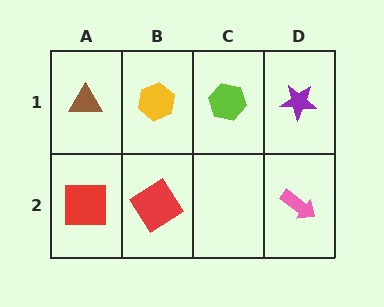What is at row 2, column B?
A red diamond.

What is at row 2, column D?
A pink arrow.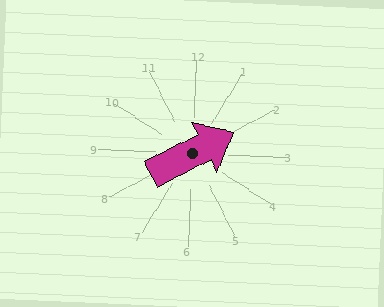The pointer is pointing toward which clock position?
Roughly 2 o'clock.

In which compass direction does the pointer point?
Northeast.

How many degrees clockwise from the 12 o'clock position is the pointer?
Approximately 61 degrees.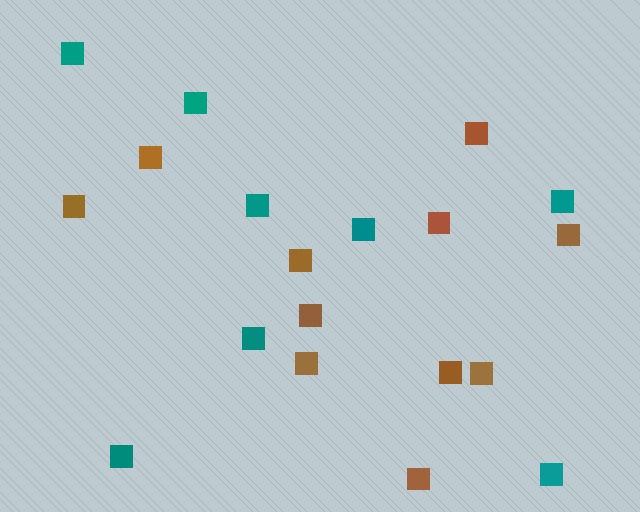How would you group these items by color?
There are 2 groups: one group of teal squares (8) and one group of brown squares (11).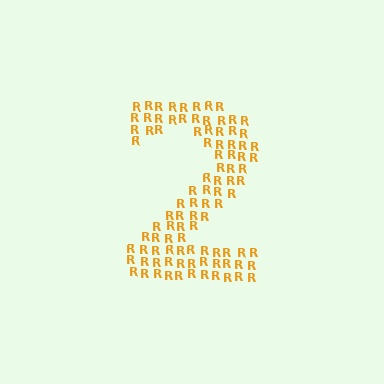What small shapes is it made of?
It is made of small letter R's.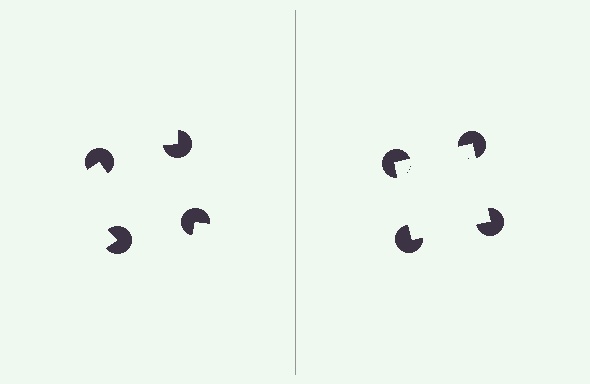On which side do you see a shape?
An illusory square appears on the right side. On the left side the wedge cuts are rotated, so no coherent shape forms.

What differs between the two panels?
The pac-man discs are positioned identically on both sides; only the wedge orientations differ. On the right they align to a square; on the left they are misaligned.